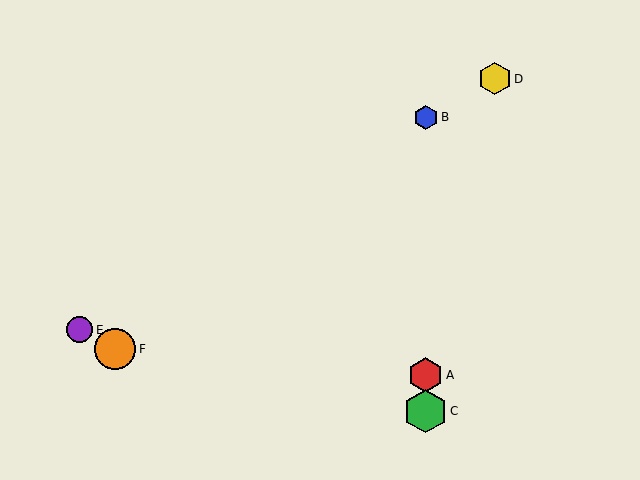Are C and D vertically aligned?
No, C is at x≈426 and D is at x≈495.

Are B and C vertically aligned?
Yes, both are at x≈426.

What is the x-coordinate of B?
Object B is at x≈426.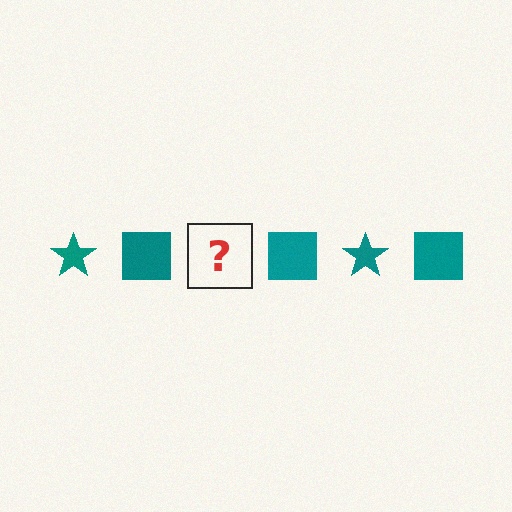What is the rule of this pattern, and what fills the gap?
The rule is that the pattern cycles through star, square shapes in teal. The gap should be filled with a teal star.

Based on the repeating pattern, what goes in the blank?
The blank should be a teal star.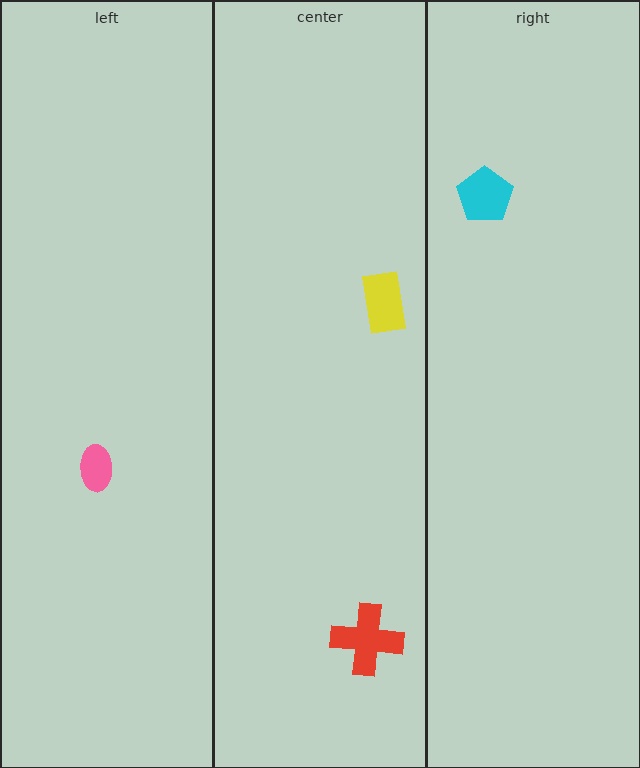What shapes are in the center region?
The yellow rectangle, the red cross.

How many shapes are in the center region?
2.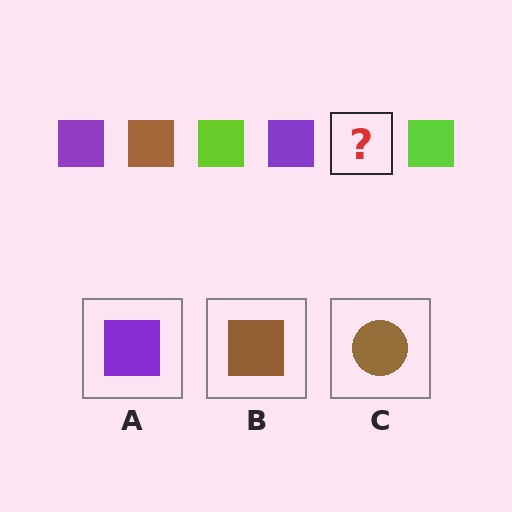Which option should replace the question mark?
Option B.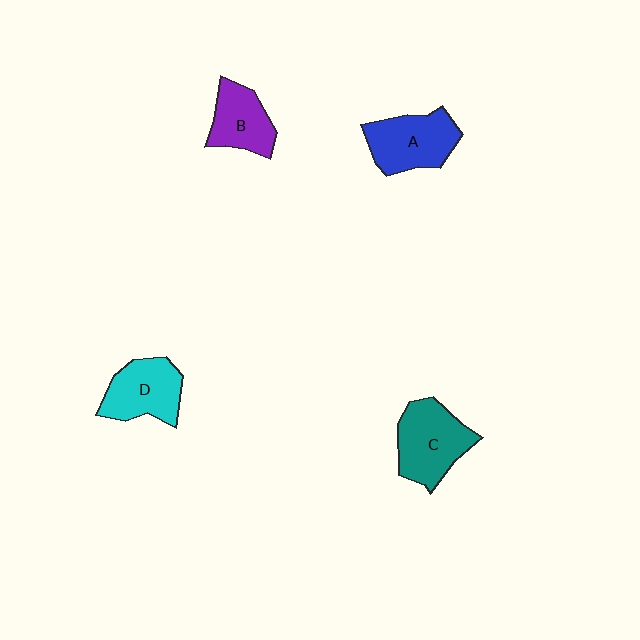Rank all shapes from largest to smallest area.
From largest to smallest: C (teal), A (blue), D (cyan), B (purple).